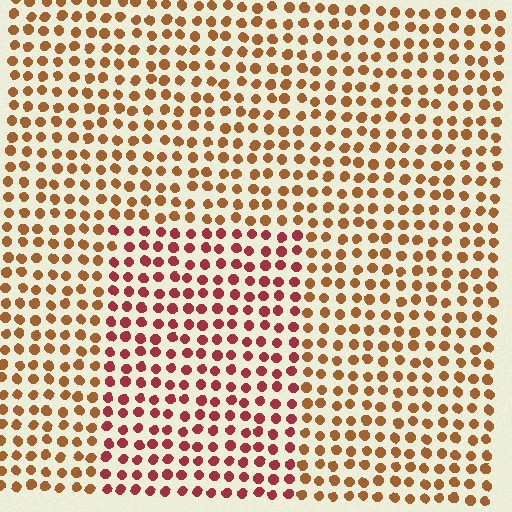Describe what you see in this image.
The image is filled with small brown elements in a uniform arrangement. A rectangle-shaped region is visible where the elements are tinted to a slightly different hue, forming a subtle color boundary.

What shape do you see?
I see a rectangle.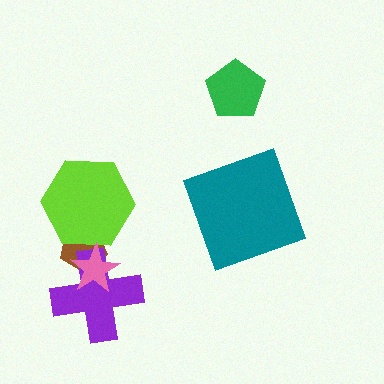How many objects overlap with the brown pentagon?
3 objects overlap with the brown pentagon.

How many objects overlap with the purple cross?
2 objects overlap with the purple cross.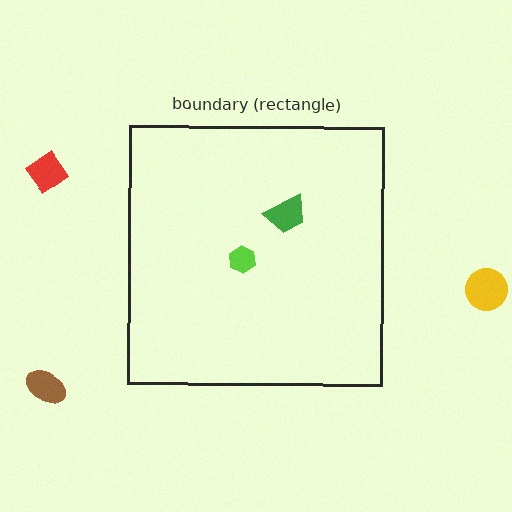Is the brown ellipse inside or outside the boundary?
Outside.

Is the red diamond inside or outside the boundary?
Outside.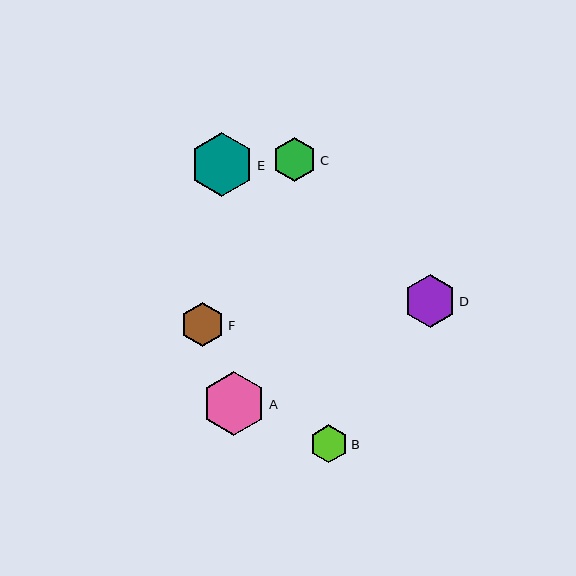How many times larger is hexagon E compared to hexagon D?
Hexagon E is approximately 1.2 times the size of hexagon D.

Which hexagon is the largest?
Hexagon A is the largest with a size of approximately 64 pixels.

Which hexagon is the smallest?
Hexagon B is the smallest with a size of approximately 38 pixels.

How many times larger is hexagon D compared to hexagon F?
Hexagon D is approximately 1.2 times the size of hexagon F.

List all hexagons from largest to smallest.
From largest to smallest: A, E, D, C, F, B.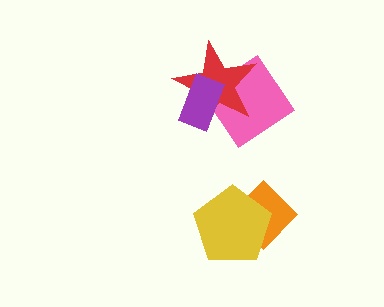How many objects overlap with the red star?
2 objects overlap with the red star.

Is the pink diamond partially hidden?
Yes, it is partially covered by another shape.